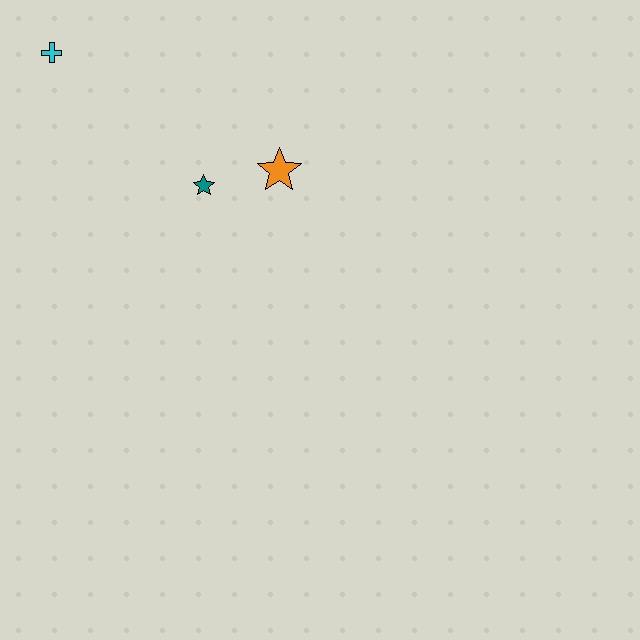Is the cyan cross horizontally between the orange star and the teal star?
No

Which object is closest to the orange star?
The teal star is closest to the orange star.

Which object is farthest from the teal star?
The cyan cross is farthest from the teal star.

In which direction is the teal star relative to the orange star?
The teal star is to the left of the orange star.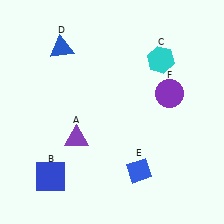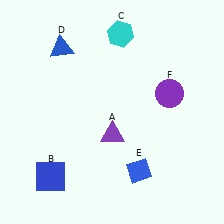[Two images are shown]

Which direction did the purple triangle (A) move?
The purple triangle (A) moved right.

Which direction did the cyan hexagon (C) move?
The cyan hexagon (C) moved left.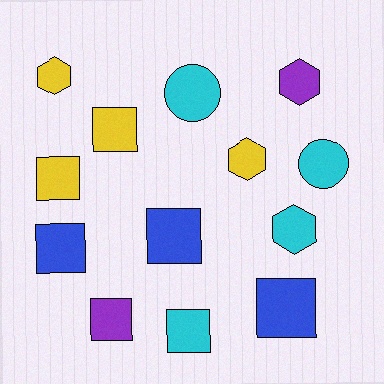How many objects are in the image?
There are 13 objects.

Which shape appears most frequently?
Square, with 7 objects.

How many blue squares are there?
There are 3 blue squares.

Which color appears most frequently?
Cyan, with 4 objects.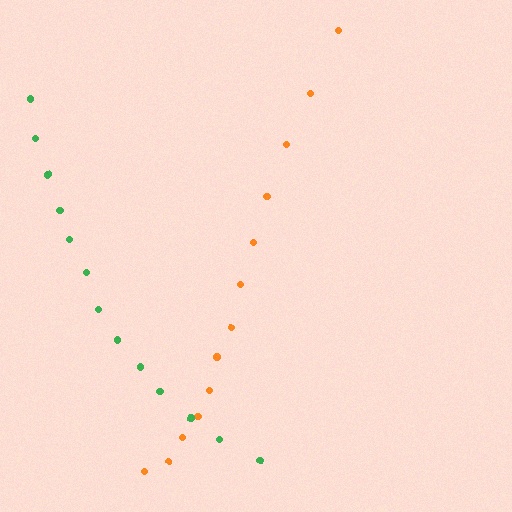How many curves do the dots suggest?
There are 2 distinct paths.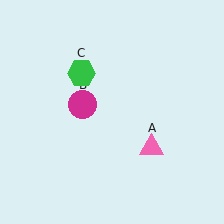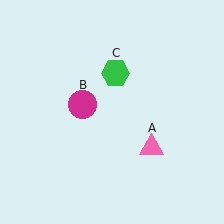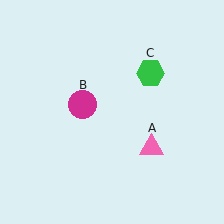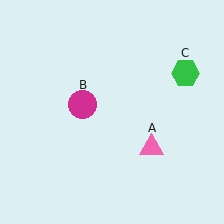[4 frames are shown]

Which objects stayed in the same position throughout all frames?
Pink triangle (object A) and magenta circle (object B) remained stationary.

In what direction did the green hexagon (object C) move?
The green hexagon (object C) moved right.